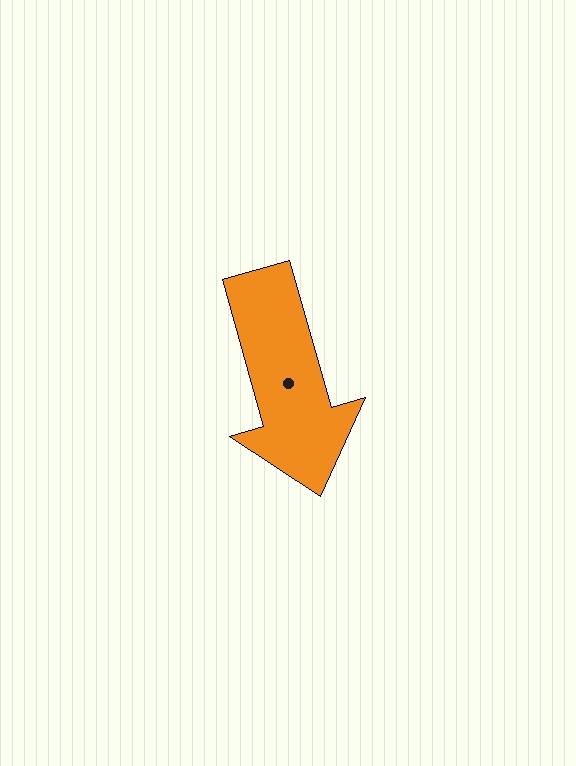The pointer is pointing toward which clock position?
Roughly 5 o'clock.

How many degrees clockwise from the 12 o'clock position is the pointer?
Approximately 164 degrees.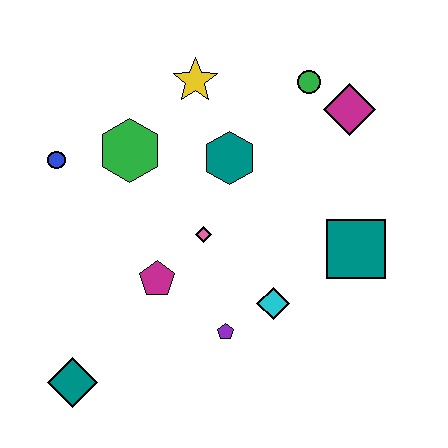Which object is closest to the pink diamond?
The magenta pentagon is closest to the pink diamond.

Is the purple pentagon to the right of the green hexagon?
Yes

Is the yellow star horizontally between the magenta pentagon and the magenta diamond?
Yes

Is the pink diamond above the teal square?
Yes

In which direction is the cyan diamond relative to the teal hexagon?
The cyan diamond is below the teal hexagon.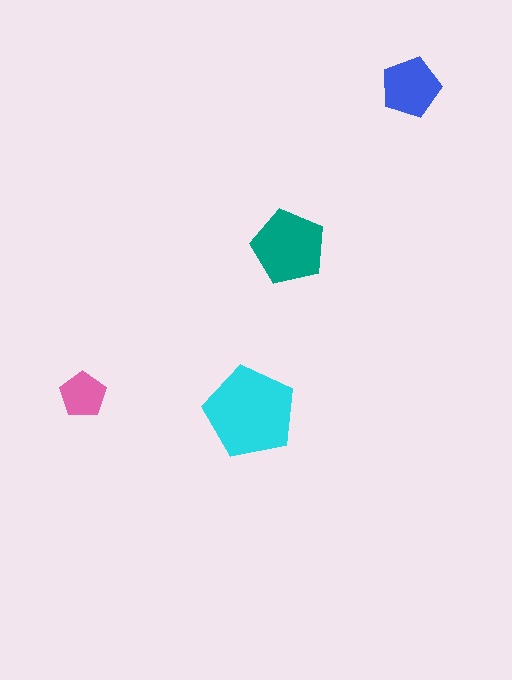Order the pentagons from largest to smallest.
the cyan one, the teal one, the blue one, the pink one.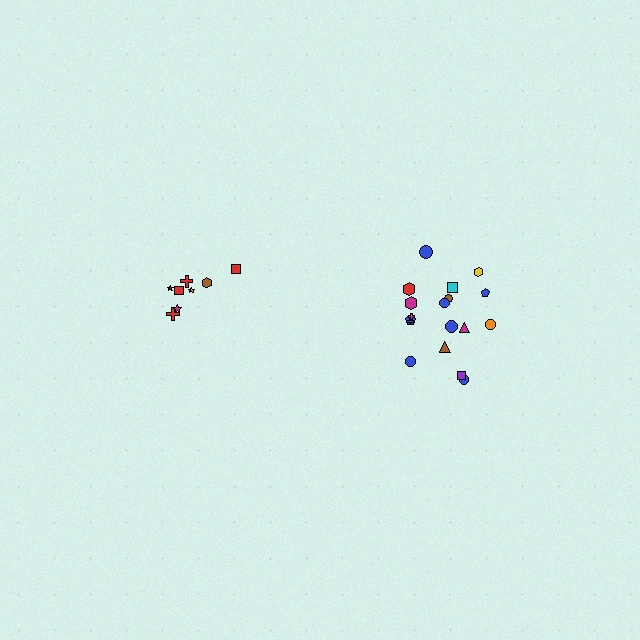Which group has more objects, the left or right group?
The right group.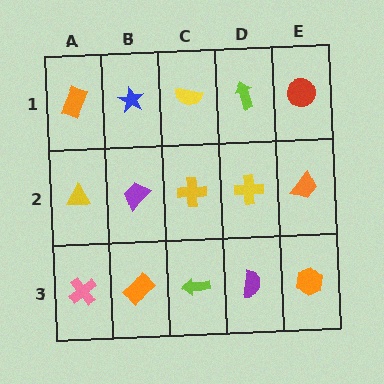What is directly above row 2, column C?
A yellow semicircle.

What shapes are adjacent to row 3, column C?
A yellow cross (row 2, column C), an orange rectangle (row 3, column B), a purple semicircle (row 3, column D).